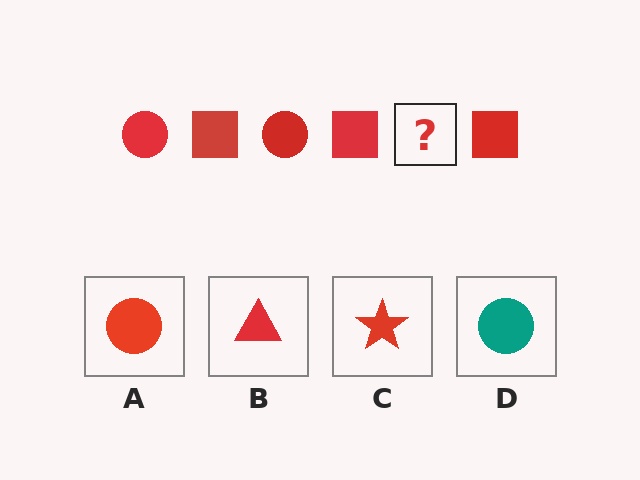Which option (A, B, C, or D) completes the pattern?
A.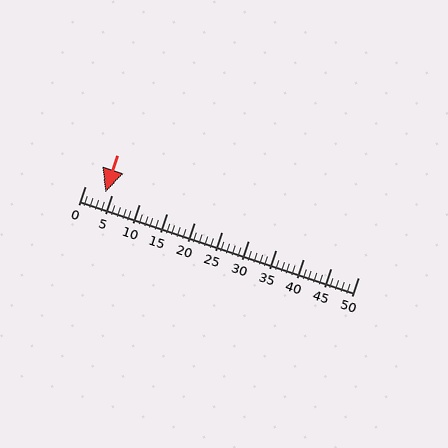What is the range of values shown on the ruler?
The ruler shows values from 0 to 50.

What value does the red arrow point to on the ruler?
The red arrow points to approximately 4.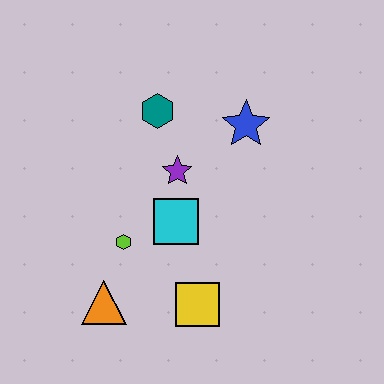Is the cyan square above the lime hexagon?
Yes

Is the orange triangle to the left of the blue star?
Yes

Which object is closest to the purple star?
The cyan square is closest to the purple star.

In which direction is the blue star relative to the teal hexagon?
The blue star is to the right of the teal hexagon.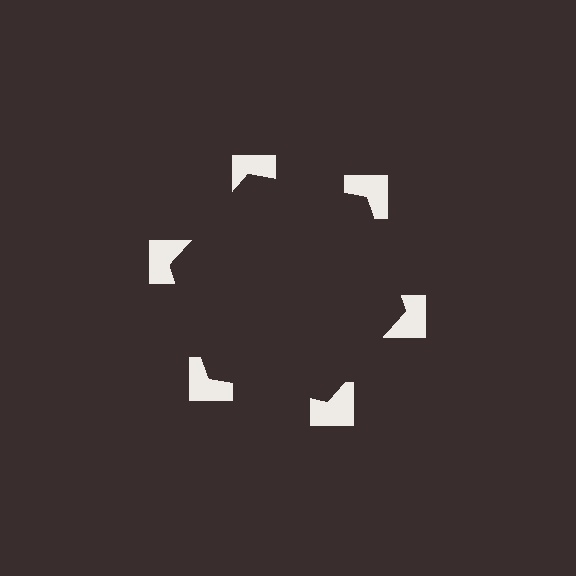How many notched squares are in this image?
There are 6 — one at each vertex of the illusory hexagon.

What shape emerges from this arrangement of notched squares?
An illusory hexagon — its edges are inferred from the aligned wedge cuts in the notched squares, not physically drawn.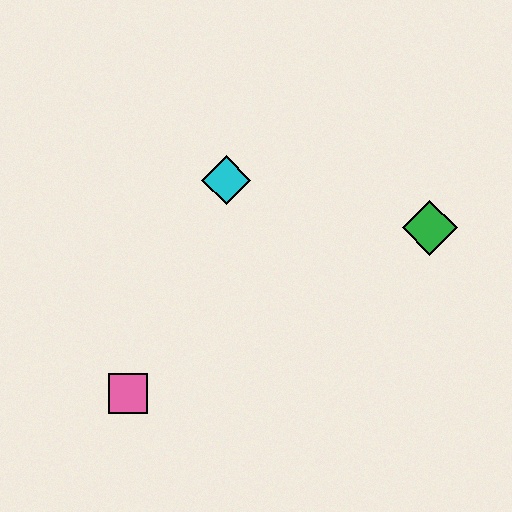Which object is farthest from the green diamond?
The pink square is farthest from the green diamond.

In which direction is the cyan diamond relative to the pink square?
The cyan diamond is above the pink square.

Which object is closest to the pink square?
The cyan diamond is closest to the pink square.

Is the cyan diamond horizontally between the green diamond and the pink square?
Yes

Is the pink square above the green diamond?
No